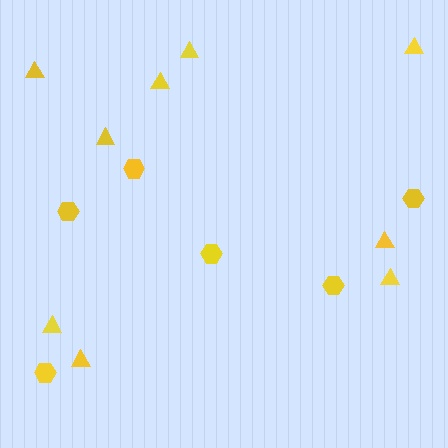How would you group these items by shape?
There are 2 groups: one group of triangles (9) and one group of hexagons (6).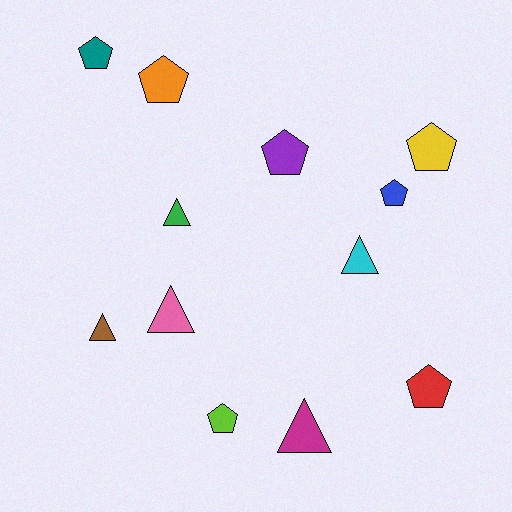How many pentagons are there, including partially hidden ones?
There are 7 pentagons.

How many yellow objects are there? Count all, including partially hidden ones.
There is 1 yellow object.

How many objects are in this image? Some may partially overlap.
There are 12 objects.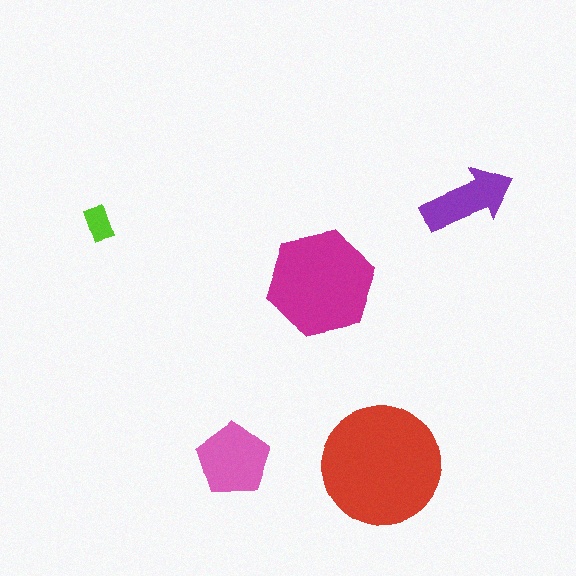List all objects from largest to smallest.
The red circle, the magenta hexagon, the pink pentagon, the purple arrow, the lime rectangle.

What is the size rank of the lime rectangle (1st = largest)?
5th.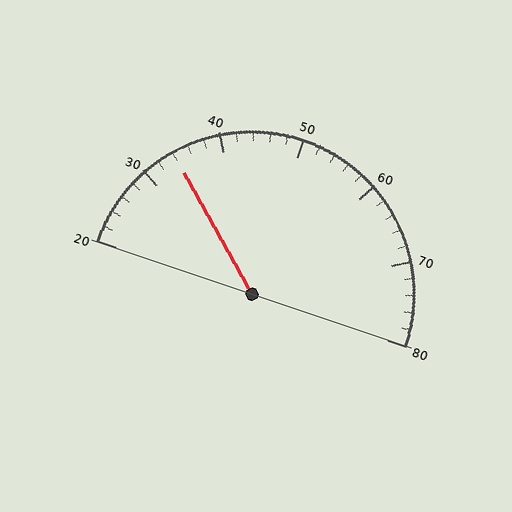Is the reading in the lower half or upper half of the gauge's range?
The reading is in the lower half of the range (20 to 80).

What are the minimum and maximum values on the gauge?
The gauge ranges from 20 to 80.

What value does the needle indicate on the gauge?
The needle indicates approximately 34.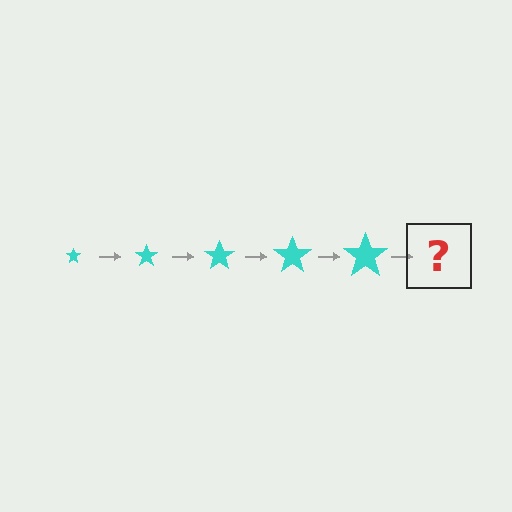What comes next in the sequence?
The next element should be a cyan star, larger than the previous one.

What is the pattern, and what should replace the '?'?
The pattern is that the star gets progressively larger each step. The '?' should be a cyan star, larger than the previous one.